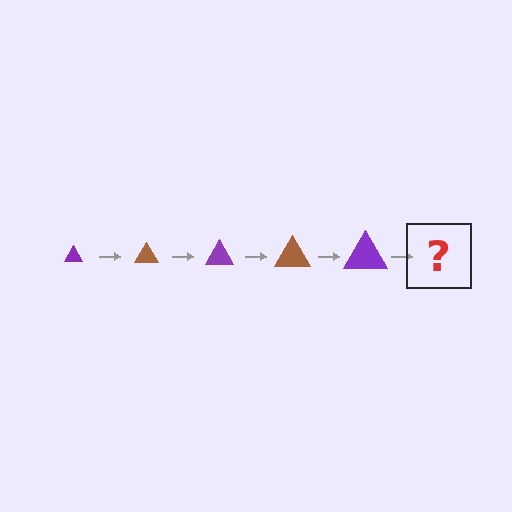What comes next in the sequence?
The next element should be a brown triangle, larger than the previous one.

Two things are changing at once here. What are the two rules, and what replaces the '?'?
The two rules are that the triangle grows larger each step and the color cycles through purple and brown. The '?' should be a brown triangle, larger than the previous one.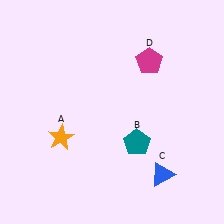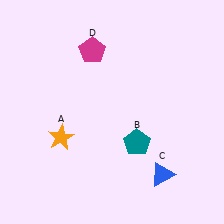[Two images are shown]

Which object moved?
The magenta pentagon (D) moved left.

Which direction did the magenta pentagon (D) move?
The magenta pentagon (D) moved left.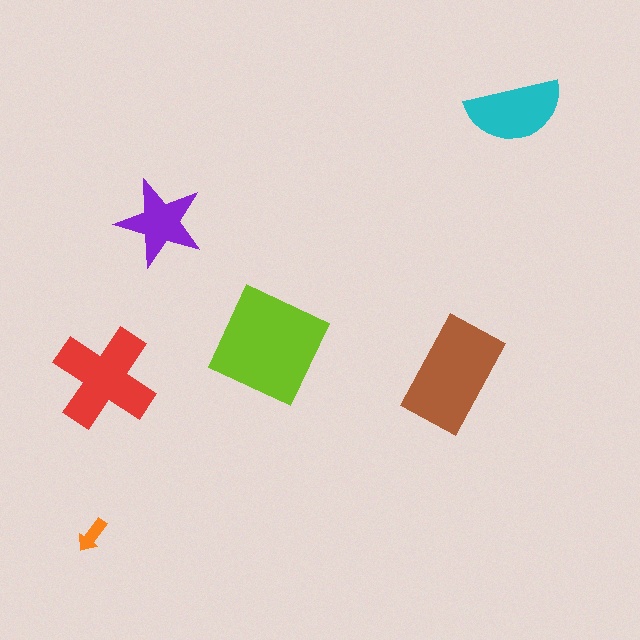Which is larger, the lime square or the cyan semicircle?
The lime square.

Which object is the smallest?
The orange arrow.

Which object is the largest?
The lime square.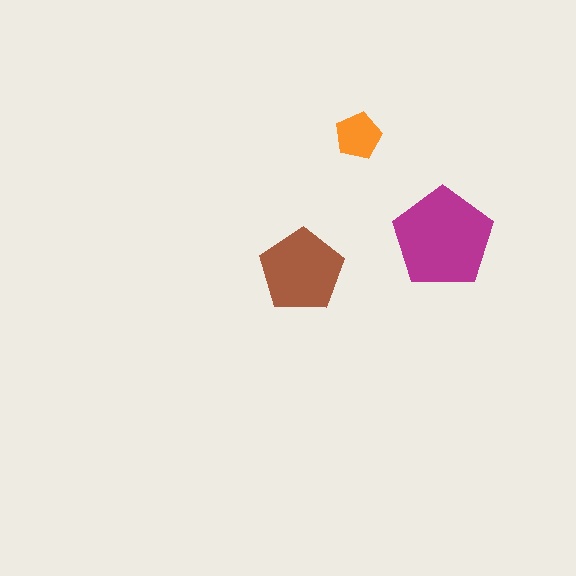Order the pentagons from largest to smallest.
the magenta one, the brown one, the orange one.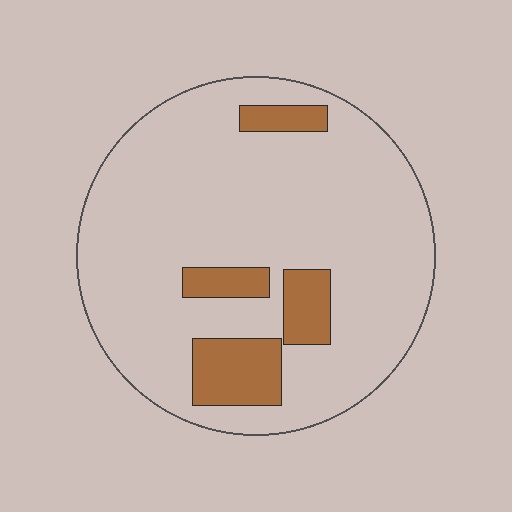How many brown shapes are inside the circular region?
4.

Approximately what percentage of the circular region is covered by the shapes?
Approximately 15%.